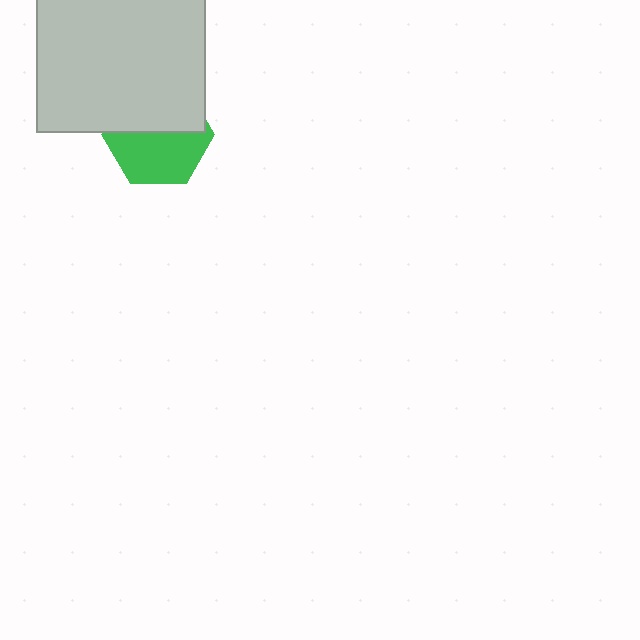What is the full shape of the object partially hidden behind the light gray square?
The partially hidden object is a green hexagon.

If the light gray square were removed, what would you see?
You would see the complete green hexagon.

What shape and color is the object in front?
The object in front is a light gray square.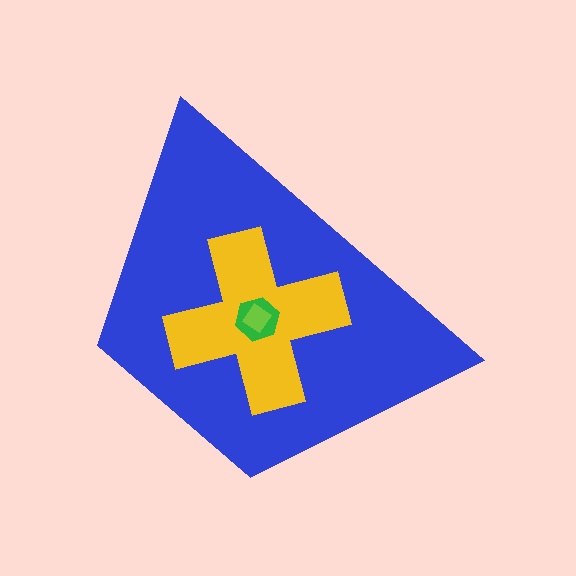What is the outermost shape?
The blue trapezoid.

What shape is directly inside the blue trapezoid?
The yellow cross.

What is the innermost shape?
The lime diamond.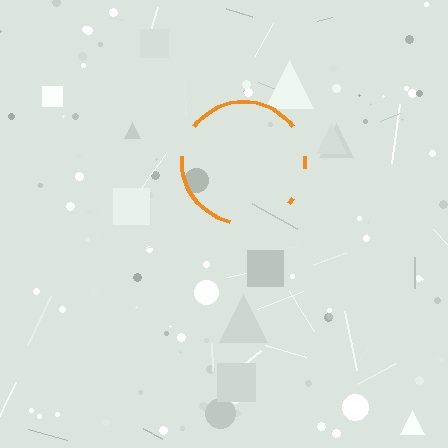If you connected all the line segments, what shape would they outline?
They would outline a circle.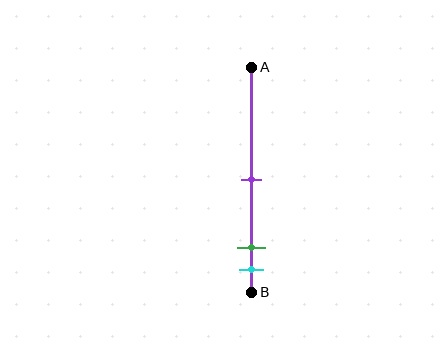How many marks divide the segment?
There are 3 marks dividing the segment.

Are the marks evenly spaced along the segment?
No, the marks are not evenly spaced.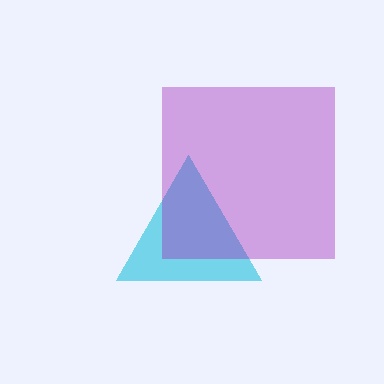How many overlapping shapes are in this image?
There are 2 overlapping shapes in the image.